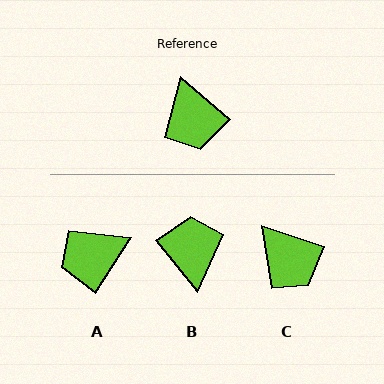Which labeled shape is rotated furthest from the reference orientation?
B, about 170 degrees away.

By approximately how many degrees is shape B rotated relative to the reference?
Approximately 170 degrees counter-clockwise.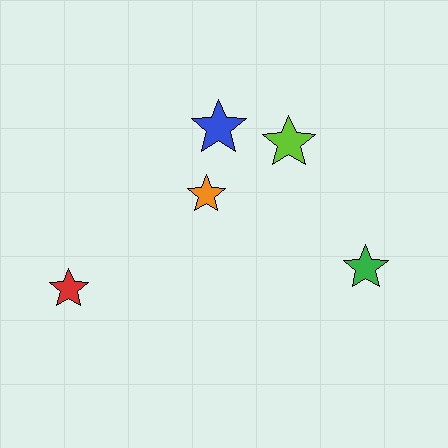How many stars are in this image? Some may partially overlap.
There are 5 stars.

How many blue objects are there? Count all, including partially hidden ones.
There is 1 blue object.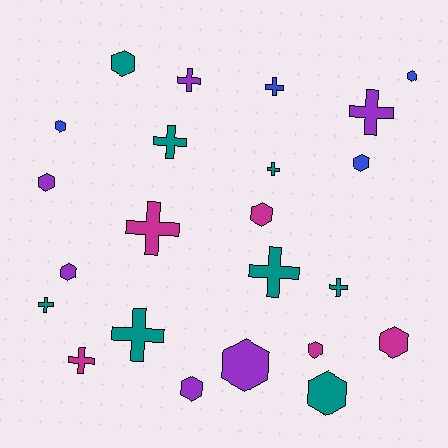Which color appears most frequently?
Teal, with 8 objects.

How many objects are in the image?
There are 23 objects.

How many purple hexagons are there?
There are 4 purple hexagons.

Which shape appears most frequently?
Hexagon, with 12 objects.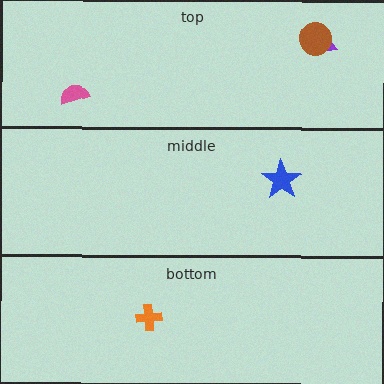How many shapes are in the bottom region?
1.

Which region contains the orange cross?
The bottom region.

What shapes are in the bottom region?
The orange cross.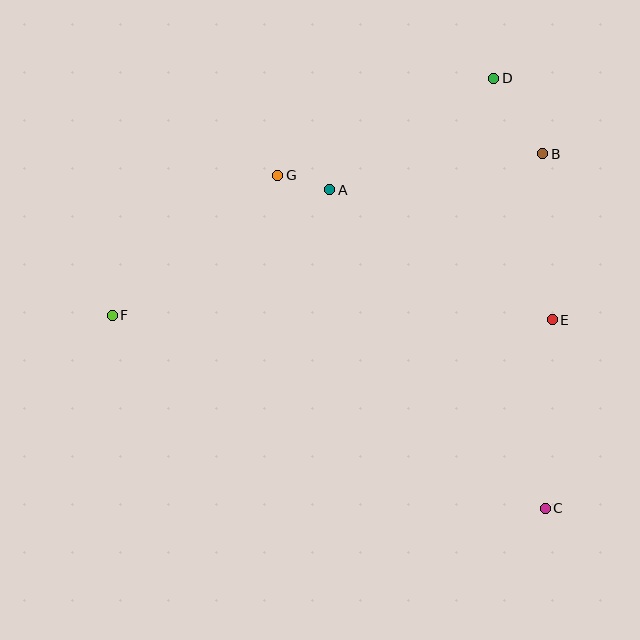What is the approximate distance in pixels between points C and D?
The distance between C and D is approximately 433 pixels.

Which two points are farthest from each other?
Points C and F are farthest from each other.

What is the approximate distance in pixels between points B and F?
The distance between B and F is approximately 460 pixels.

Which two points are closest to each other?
Points A and G are closest to each other.